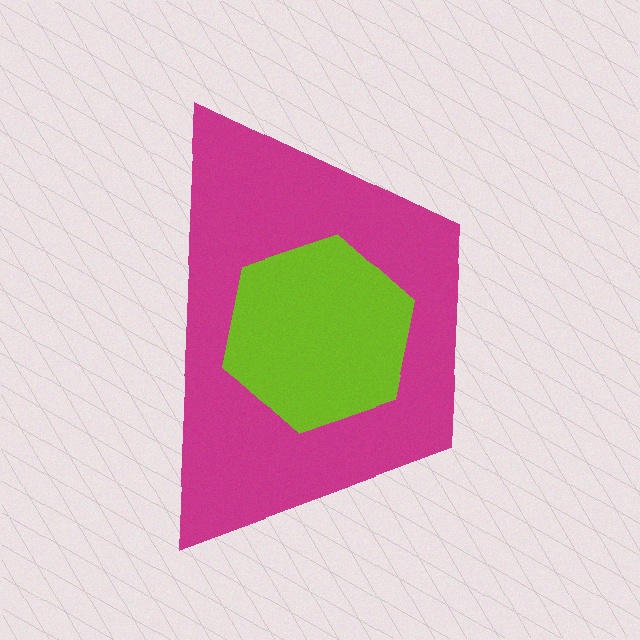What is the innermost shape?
The lime hexagon.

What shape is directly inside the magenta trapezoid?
The lime hexagon.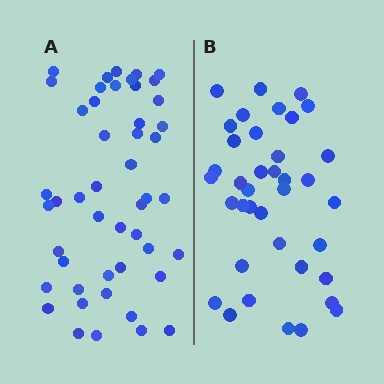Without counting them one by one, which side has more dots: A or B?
Region A (the left region) has more dots.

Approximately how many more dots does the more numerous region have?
Region A has roughly 10 or so more dots than region B.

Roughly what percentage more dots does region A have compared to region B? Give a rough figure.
About 25% more.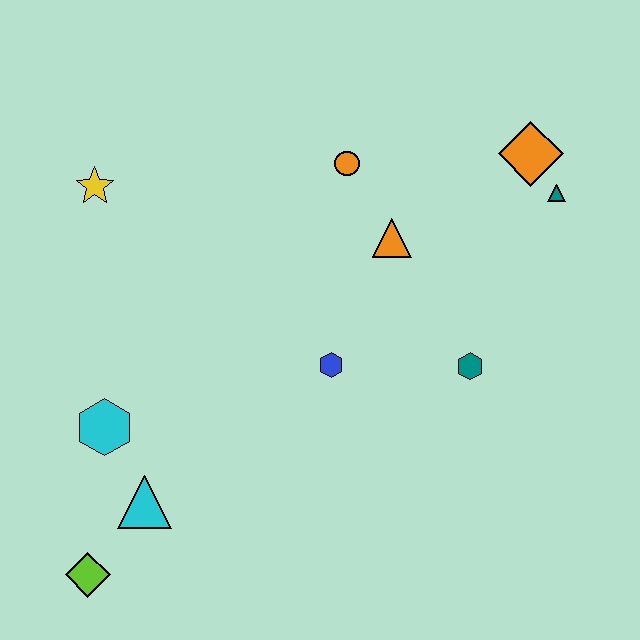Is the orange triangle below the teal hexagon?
No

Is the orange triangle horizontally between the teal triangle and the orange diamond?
No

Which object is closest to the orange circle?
The orange triangle is closest to the orange circle.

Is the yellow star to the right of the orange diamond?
No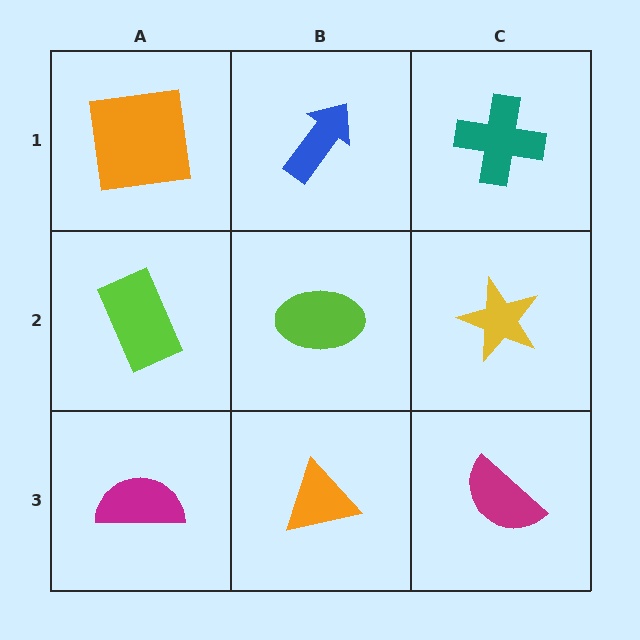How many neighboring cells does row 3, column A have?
2.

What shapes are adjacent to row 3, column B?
A lime ellipse (row 2, column B), a magenta semicircle (row 3, column A), a magenta semicircle (row 3, column C).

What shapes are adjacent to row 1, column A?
A lime rectangle (row 2, column A), a blue arrow (row 1, column B).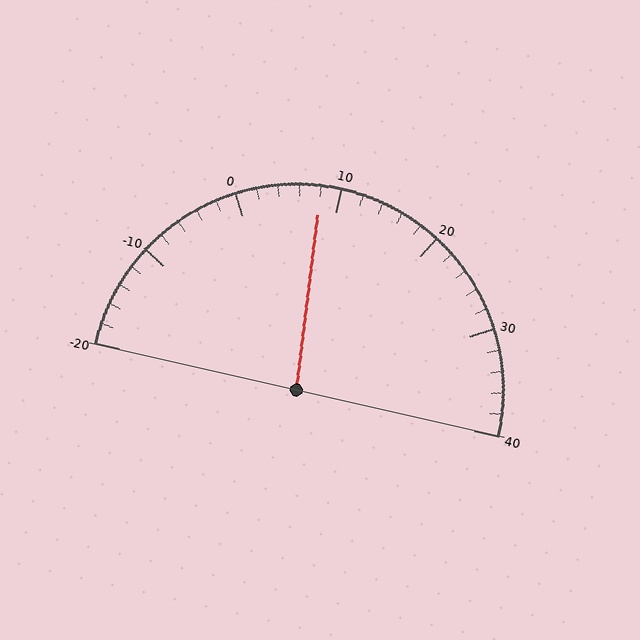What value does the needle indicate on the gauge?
The needle indicates approximately 8.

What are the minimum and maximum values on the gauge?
The gauge ranges from -20 to 40.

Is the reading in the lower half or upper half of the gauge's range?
The reading is in the lower half of the range (-20 to 40).